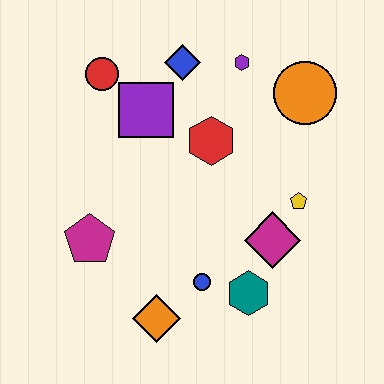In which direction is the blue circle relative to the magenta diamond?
The blue circle is to the left of the magenta diamond.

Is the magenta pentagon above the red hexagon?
No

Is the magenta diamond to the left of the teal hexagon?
No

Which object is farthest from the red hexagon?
The orange diamond is farthest from the red hexagon.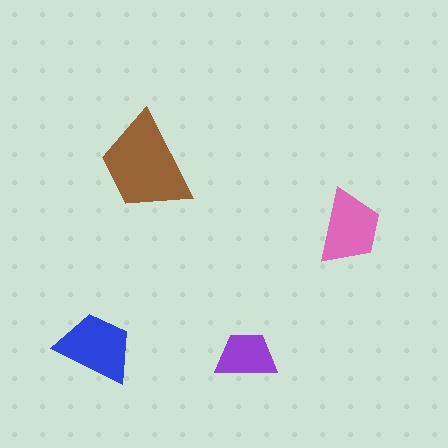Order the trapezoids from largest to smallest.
the brown one, the blue one, the pink one, the purple one.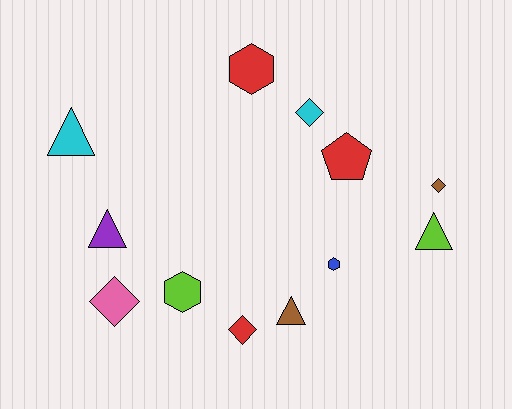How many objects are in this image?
There are 12 objects.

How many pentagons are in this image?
There is 1 pentagon.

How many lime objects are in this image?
There are 2 lime objects.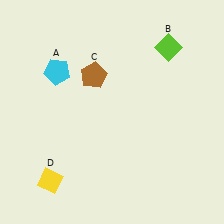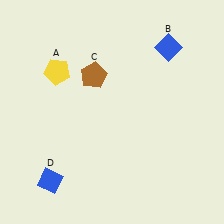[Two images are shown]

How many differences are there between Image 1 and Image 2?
There are 3 differences between the two images.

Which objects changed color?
A changed from cyan to yellow. B changed from lime to blue. D changed from yellow to blue.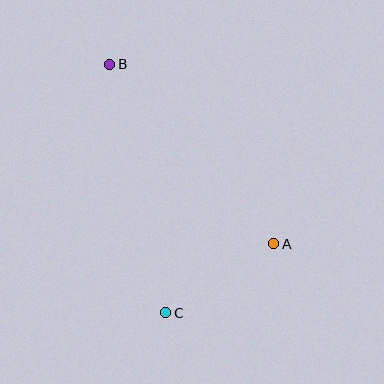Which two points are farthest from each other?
Points B and C are farthest from each other.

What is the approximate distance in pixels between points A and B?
The distance between A and B is approximately 244 pixels.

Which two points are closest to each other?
Points A and C are closest to each other.